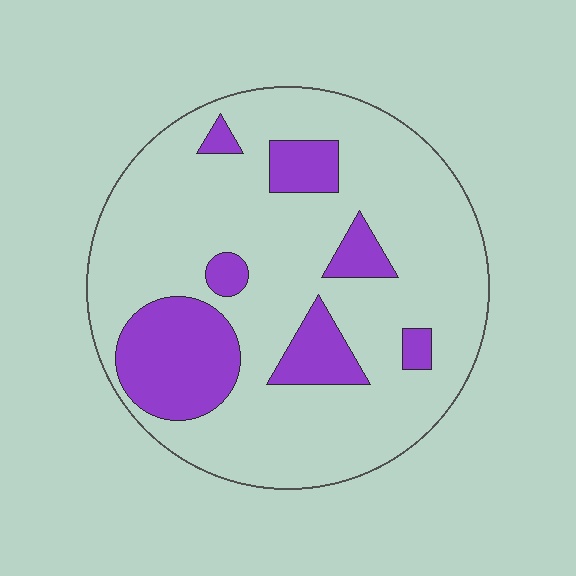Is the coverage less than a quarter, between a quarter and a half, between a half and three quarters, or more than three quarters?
Less than a quarter.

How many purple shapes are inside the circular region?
7.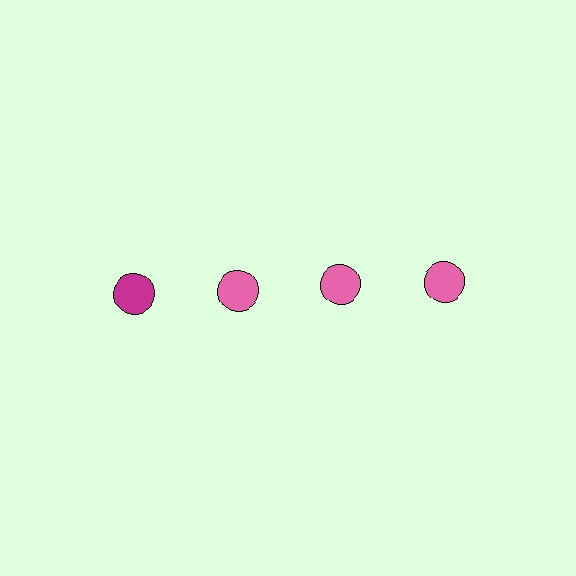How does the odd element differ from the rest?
It has a different color: magenta instead of pink.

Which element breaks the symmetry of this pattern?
The magenta circle in the top row, leftmost column breaks the symmetry. All other shapes are pink circles.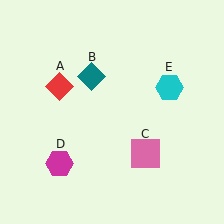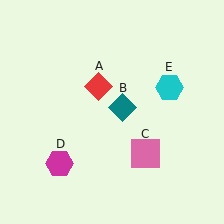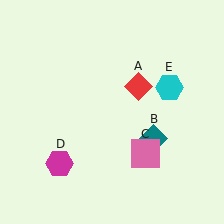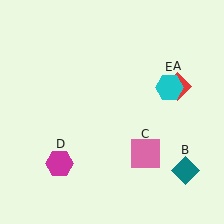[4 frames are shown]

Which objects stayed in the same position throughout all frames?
Pink square (object C) and magenta hexagon (object D) and cyan hexagon (object E) remained stationary.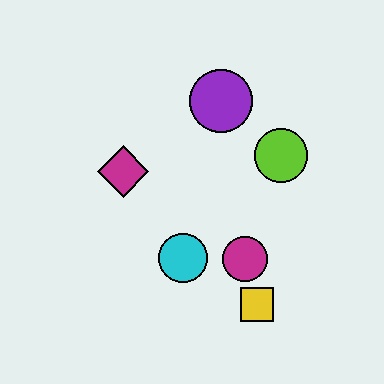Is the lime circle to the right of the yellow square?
Yes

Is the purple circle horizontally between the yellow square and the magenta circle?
No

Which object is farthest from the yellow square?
The purple circle is farthest from the yellow square.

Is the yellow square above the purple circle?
No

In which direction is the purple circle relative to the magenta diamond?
The purple circle is to the right of the magenta diamond.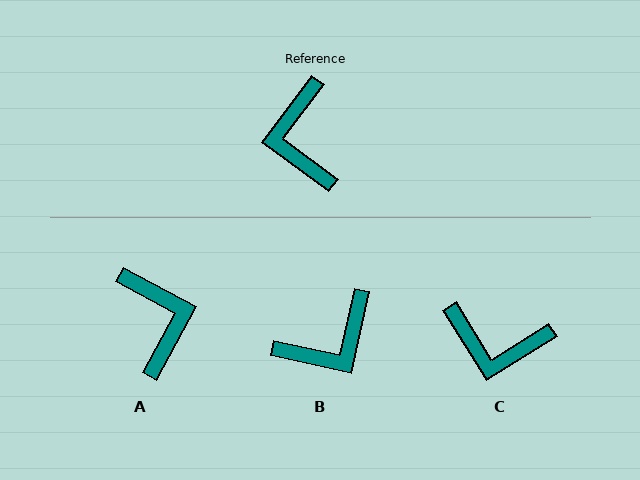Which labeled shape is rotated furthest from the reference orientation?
A, about 172 degrees away.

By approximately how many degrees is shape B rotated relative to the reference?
Approximately 114 degrees counter-clockwise.